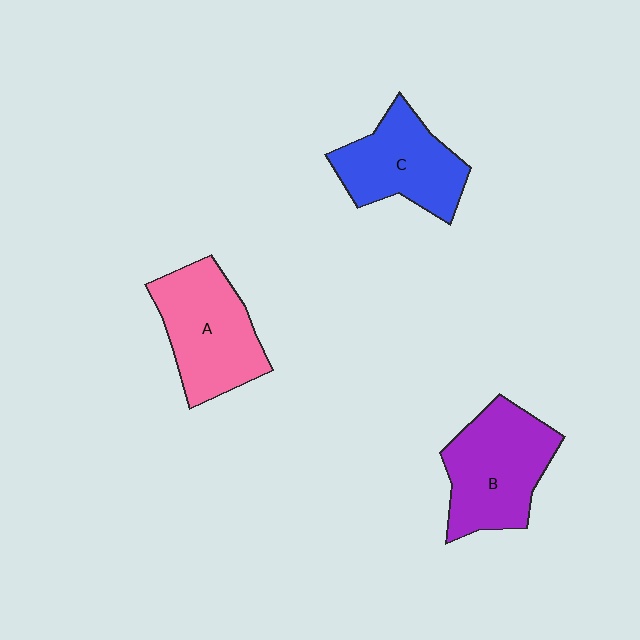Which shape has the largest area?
Shape B (purple).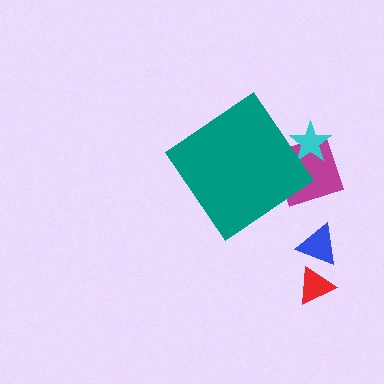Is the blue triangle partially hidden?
No, the blue triangle is fully visible.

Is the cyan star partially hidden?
Yes, the cyan star is partially hidden behind the teal diamond.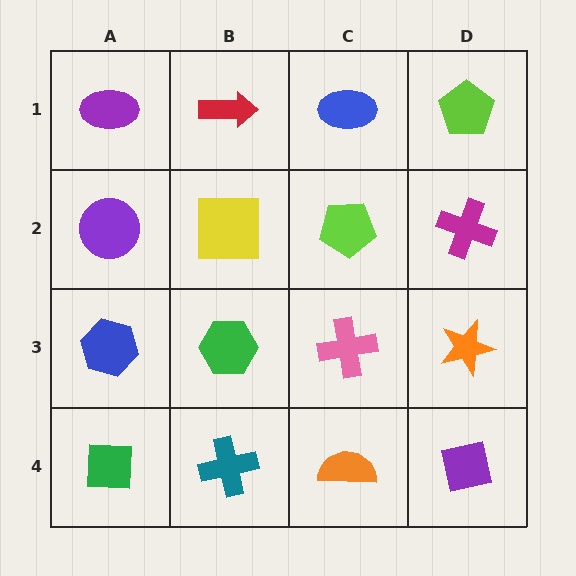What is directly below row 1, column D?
A magenta cross.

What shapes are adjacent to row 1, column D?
A magenta cross (row 2, column D), a blue ellipse (row 1, column C).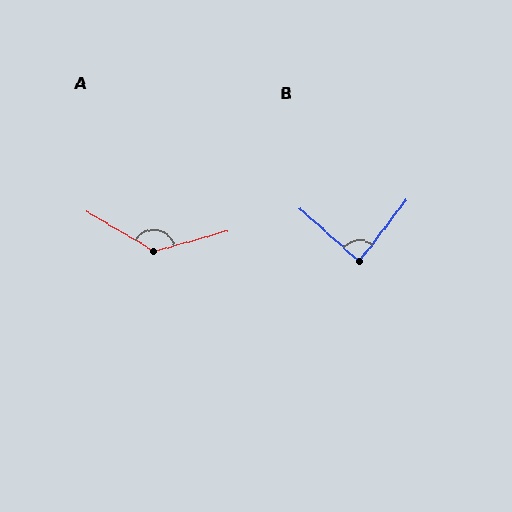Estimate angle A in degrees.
Approximately 134 degrees.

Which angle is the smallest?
B, at approximately 86 degrees.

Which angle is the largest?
A, at approximately 134 degrees.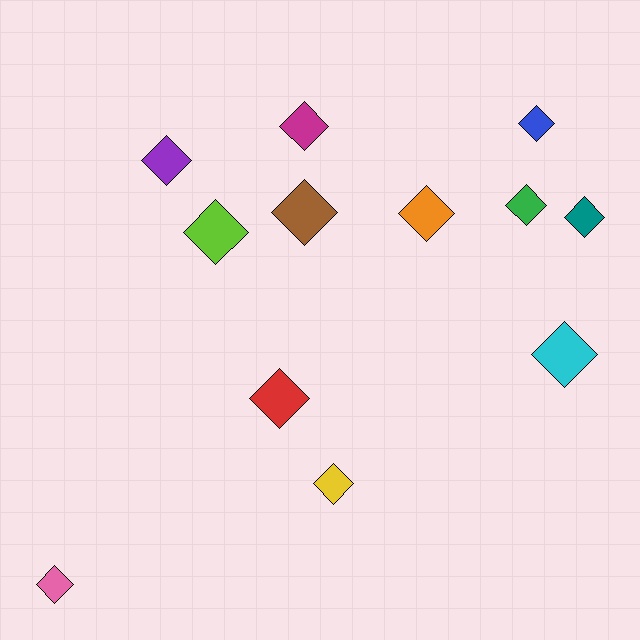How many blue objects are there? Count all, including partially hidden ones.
There is 1 blue object.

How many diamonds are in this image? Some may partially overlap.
There are 12 diamonds.